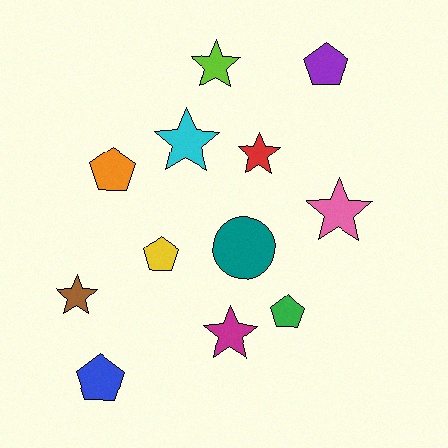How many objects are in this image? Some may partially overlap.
There are 12 objects.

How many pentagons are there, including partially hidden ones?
There are 5 pentagons.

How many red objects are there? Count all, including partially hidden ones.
There is 1 red object.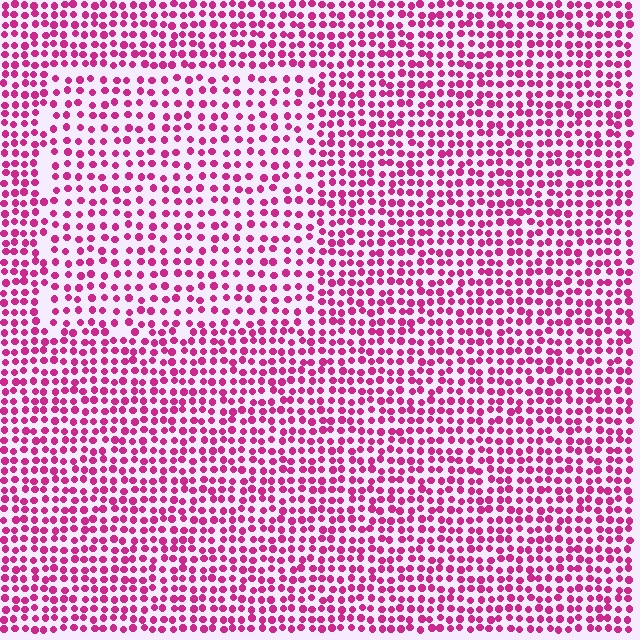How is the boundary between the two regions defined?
The boundary is defined by a change in element density (approximately 1.5x ratio). All elements are the same color, size, and shape.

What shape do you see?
I see a rectangle.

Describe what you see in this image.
The image contains small magenta elements arranged at two different densities. A rectangle-shaped region is visible where the elements are less densely packed than the surrounding area.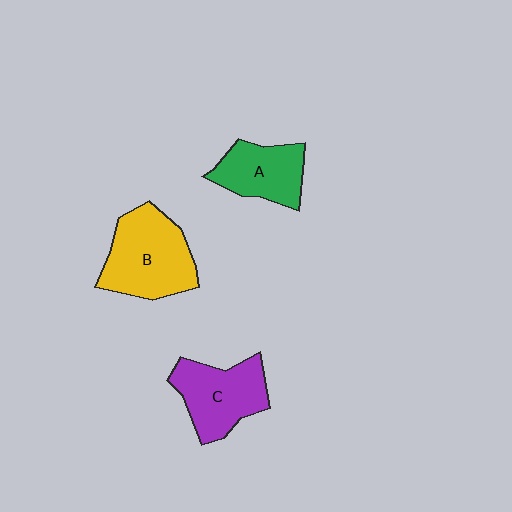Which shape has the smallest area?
Shape A (green).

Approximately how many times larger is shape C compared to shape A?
Approximately 1.2 times.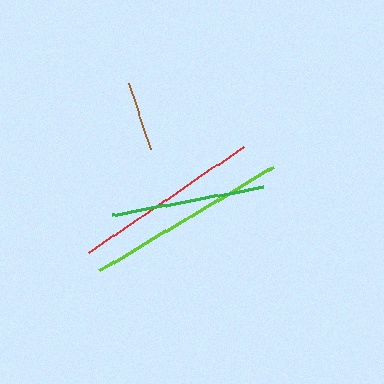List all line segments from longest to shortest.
From longest to shortest: lime, red, green, brown.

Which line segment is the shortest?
The brown line is the shortest at approximately 71 pixels.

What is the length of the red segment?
The red segment is approximately 188 pixels long.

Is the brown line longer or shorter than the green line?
The green line is longer than the brown line.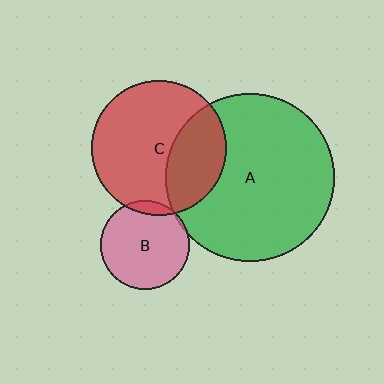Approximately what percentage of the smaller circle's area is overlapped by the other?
Approximately 5%.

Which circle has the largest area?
Circle A (green).